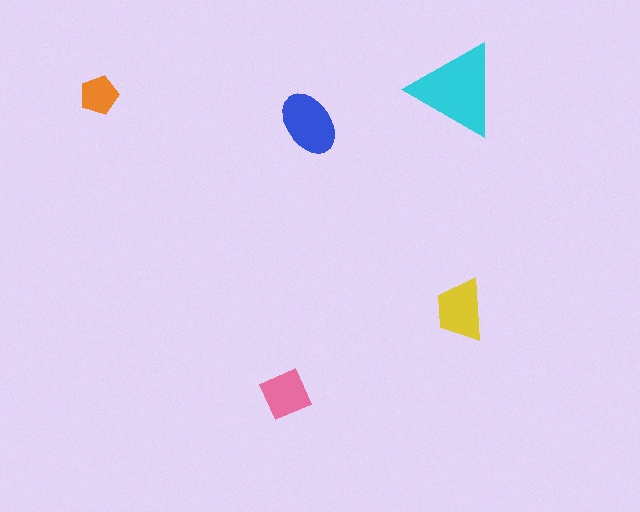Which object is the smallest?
The orange pentagon.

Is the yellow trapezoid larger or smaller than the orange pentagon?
Larger.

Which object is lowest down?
The pink diamond is bottommost.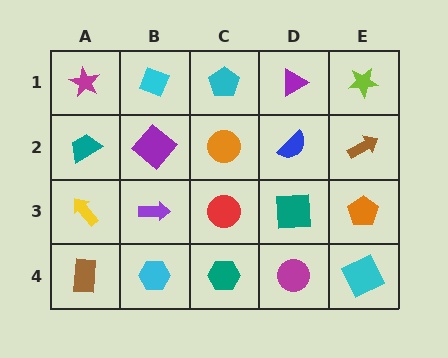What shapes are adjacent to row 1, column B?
A purple diamond (row 2, column B), a magenta star (row 1, column A), a cyan pentagon (row 1, column C).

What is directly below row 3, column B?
A cyan hexagon.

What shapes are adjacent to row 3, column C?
An orange circle (row 2, column C), a teal hexagon (row 4, column C), a purple arrow (row 3, column B), a teal square (row 3, column D).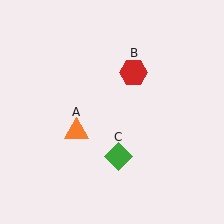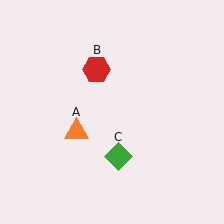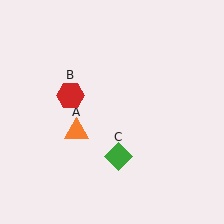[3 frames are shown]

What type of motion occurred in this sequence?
The red hexagon (object B) rotated counterclockwise around the center of the scene.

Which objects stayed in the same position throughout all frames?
Orange triangle (object A) and green diamond (object C) remained stationary.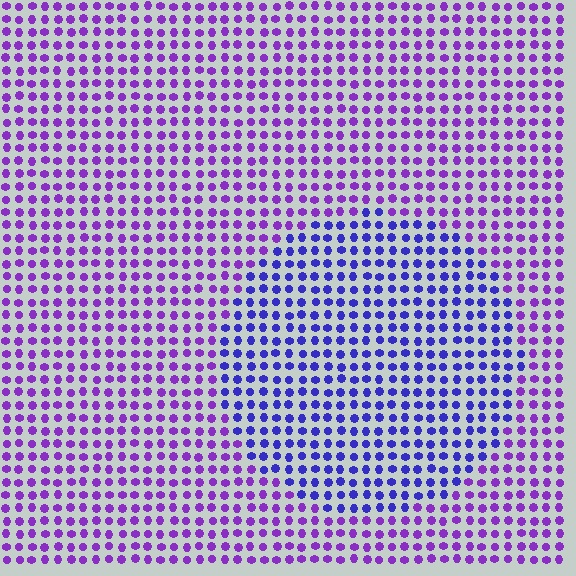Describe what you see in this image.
The image is filled with small purple elements in a uniform arrangement. A circle-shaped region is visible where the elements are tinted to a slightly different hue, forming a subtle color boundary.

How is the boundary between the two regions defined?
The boundary is defined purely by a slight shift in hue (about 33 degrees). Spacing, size, and orientation are identical on both sides.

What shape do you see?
I see a circle.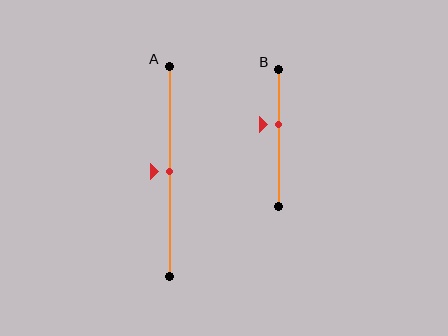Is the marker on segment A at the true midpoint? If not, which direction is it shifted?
Yes, the marker on segment A is at the true midpoint.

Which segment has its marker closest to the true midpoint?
Segment A has its marker closest to the true midpoint.